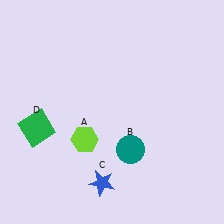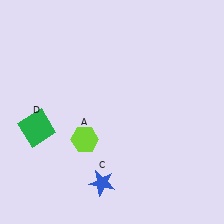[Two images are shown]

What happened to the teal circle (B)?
The teal circle (B) was removed in Image 2. It was in the bottom-right area of Image 1.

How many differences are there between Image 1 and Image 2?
There is 1 difference between the two images.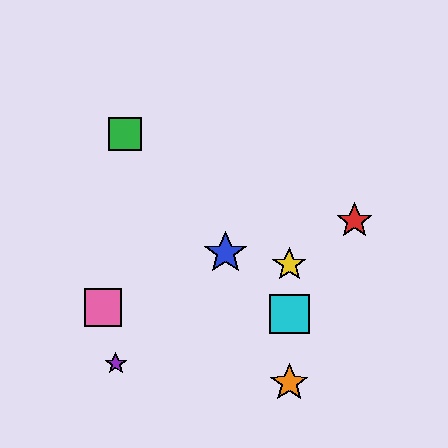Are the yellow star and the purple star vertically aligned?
No, the yellow star is at x≈289 and the purple star is at x≈116.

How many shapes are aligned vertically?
3 shapes (the yellow star, the orange star, the cyan square) are aligned vertically.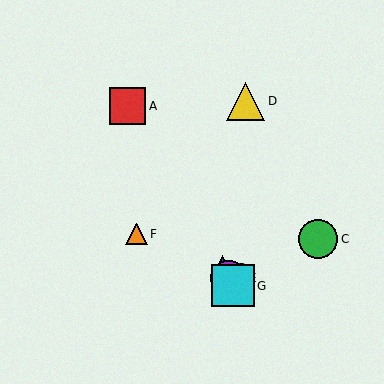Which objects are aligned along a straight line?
Objects A, B, E, G are aligned along a straight line.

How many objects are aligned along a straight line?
4 objects (A, B, E, G) are aligned along a straight line.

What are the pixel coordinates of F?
Object F is at (136, 234).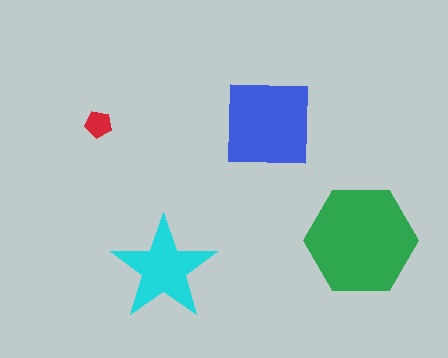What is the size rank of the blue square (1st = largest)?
2nd.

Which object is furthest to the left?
The red pentagon is leftmost.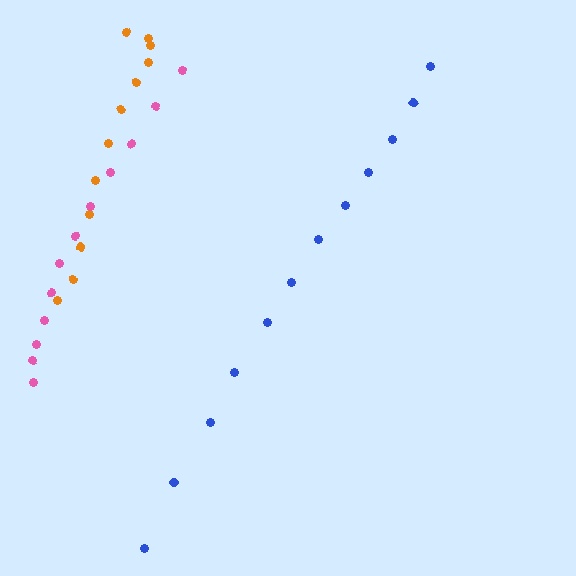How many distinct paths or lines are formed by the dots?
There are 3 distinct paths.